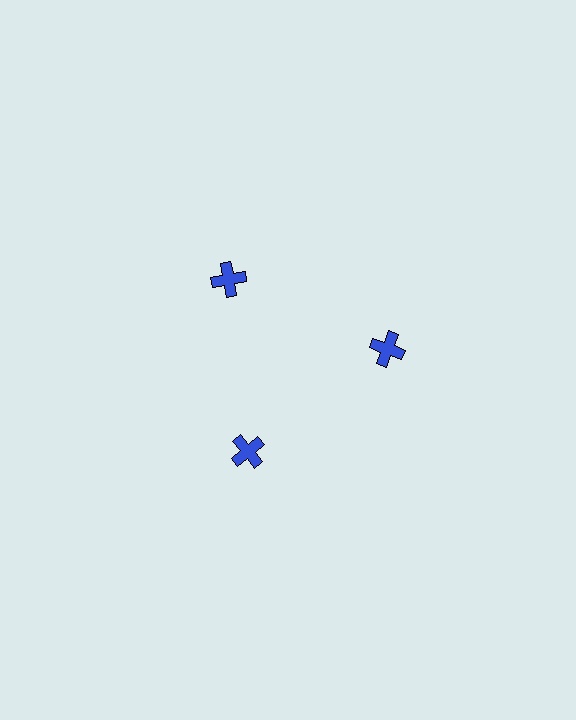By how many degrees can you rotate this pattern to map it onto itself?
The pattern maps onto itself every 120 degrees of rotation.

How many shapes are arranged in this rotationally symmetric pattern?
There are 3 shapes, arranged in 3 groups of 1.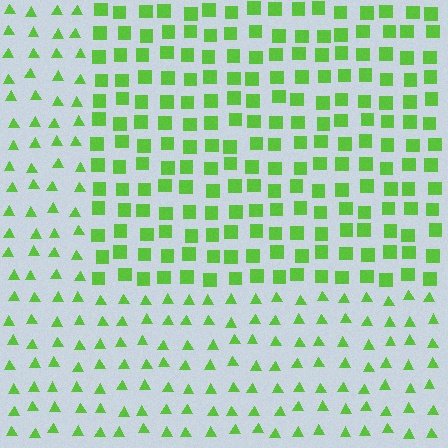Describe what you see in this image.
The image is filled with small lime elements arranged in a uniform grid. A rectangle-shaped region contains squares, while the surrounding area contains triangles. The boundary is defined purely by the change in element shape.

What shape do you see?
I see a rectangle.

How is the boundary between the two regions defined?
The boundary is defined by a change in element shape: squares inside vs. triangles outside. All elements share the same color and spacing.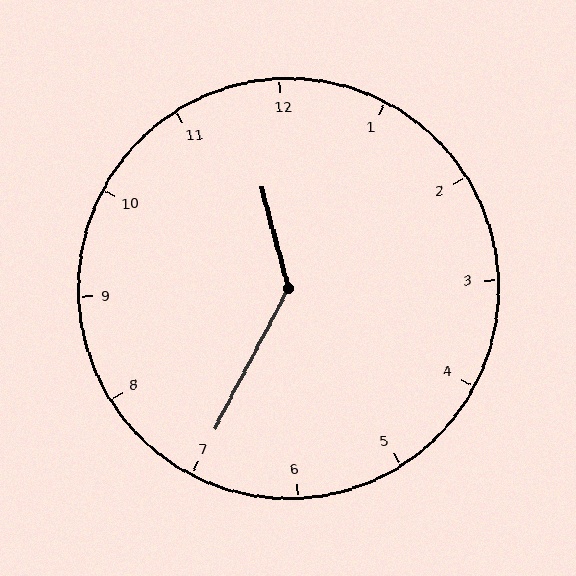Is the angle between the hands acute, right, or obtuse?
It is obtuse.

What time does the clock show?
11:35.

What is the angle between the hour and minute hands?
Approximately 138 degrees.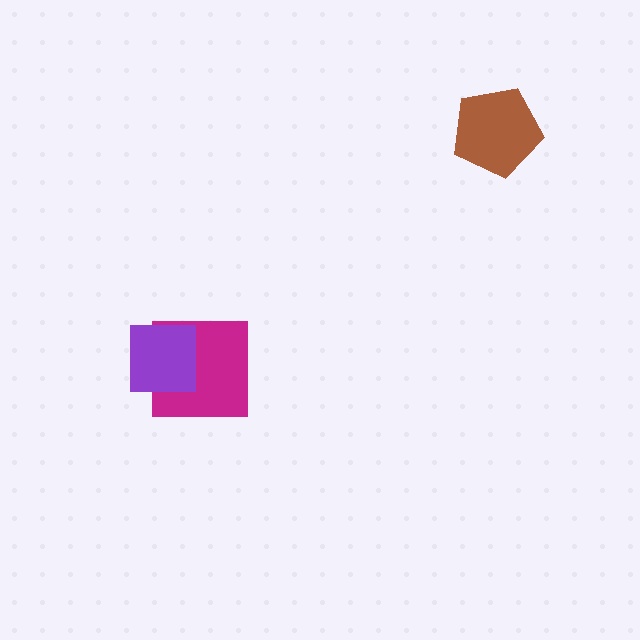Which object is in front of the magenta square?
The purple square is in front of the magenta square.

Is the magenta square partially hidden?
Yes, it is partially covered by another shape.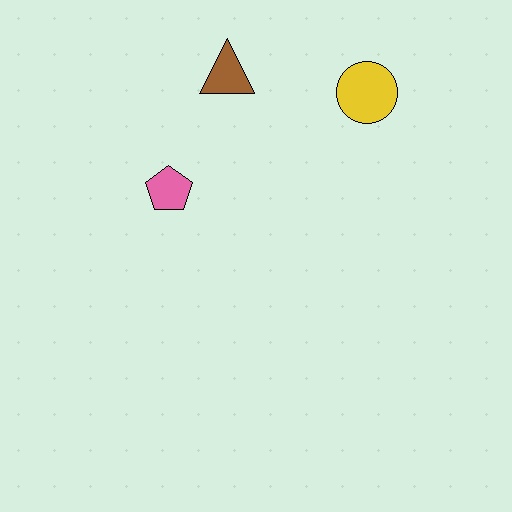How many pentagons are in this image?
There is 1 pentagon.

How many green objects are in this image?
There are no green objects.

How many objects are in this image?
There are 3 objects.